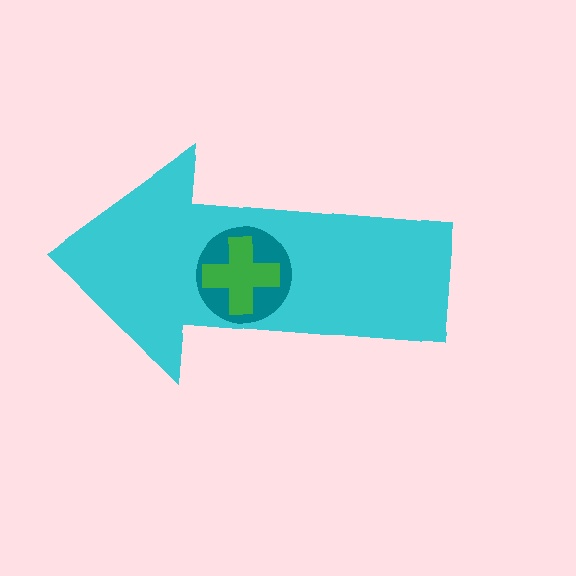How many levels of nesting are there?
3.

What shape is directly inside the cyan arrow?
The teal circle.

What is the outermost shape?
The cyan arrow.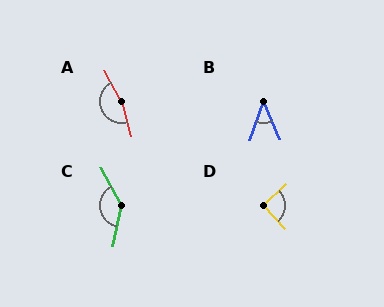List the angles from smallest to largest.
B (43°), D (90°), C (140°), A (168°).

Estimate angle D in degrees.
Approximately 90 degrees.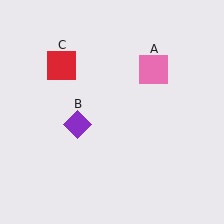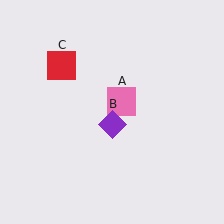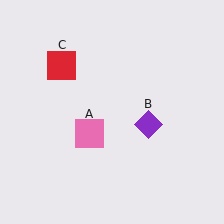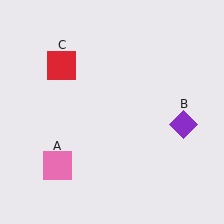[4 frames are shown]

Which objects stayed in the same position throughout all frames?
Red square (object C) remained stationary.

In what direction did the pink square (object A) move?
The pink square (object A) moved down and to the left.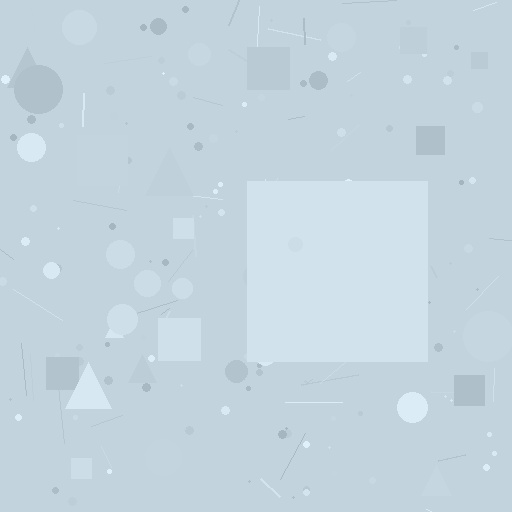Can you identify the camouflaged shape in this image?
The camouflaged shape is a square.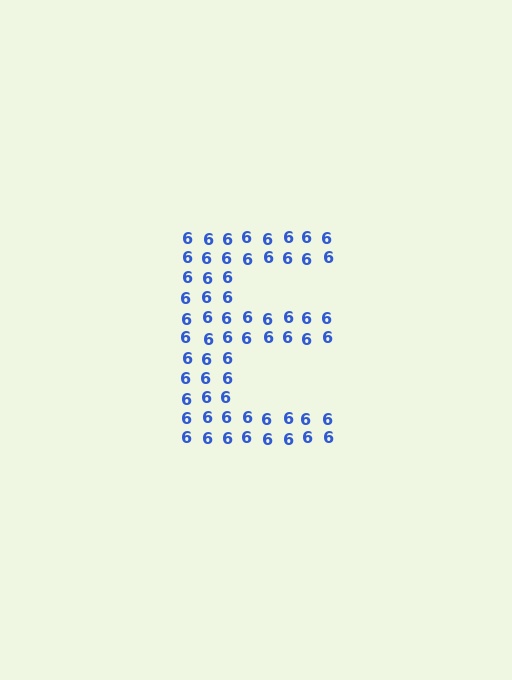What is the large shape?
The large shape is the letter E.